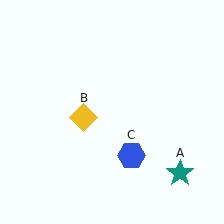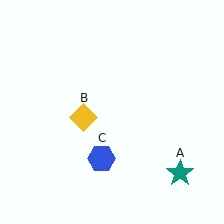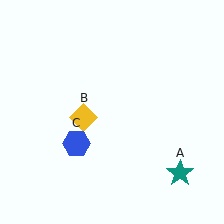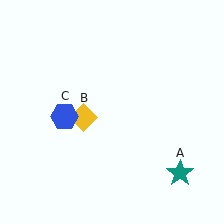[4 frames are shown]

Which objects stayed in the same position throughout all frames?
Teal star (object A) and yellow diamond (object B) remained stationary.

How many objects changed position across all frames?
1 object changed position: blue hexagon (object C).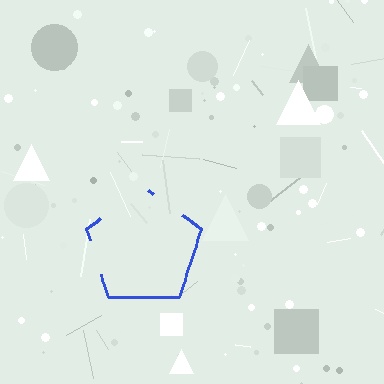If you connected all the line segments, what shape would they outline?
They would outline a pentagon.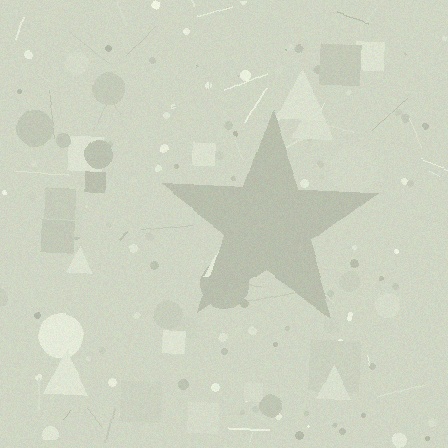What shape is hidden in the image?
A star is hidden in the image.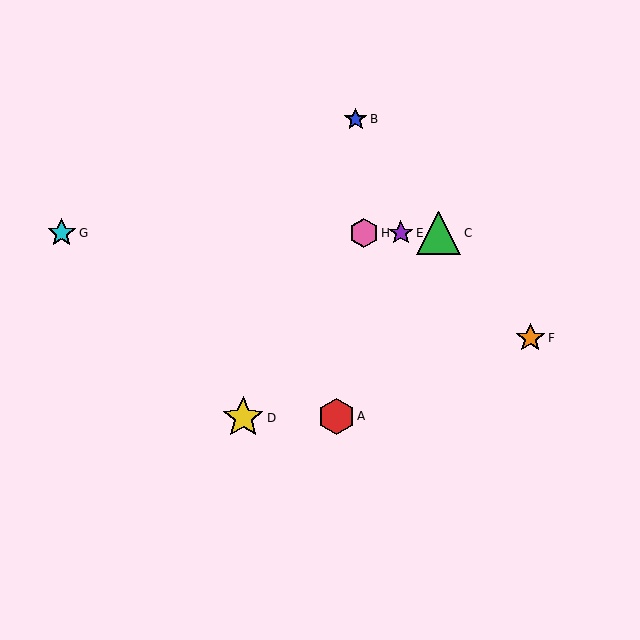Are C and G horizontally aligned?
Yes, both are at y≈233.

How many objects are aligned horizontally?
4 objects (C, E, G, H) are aligned horizontally.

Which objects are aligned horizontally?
Objects C, E, G, H are aligned horizontally.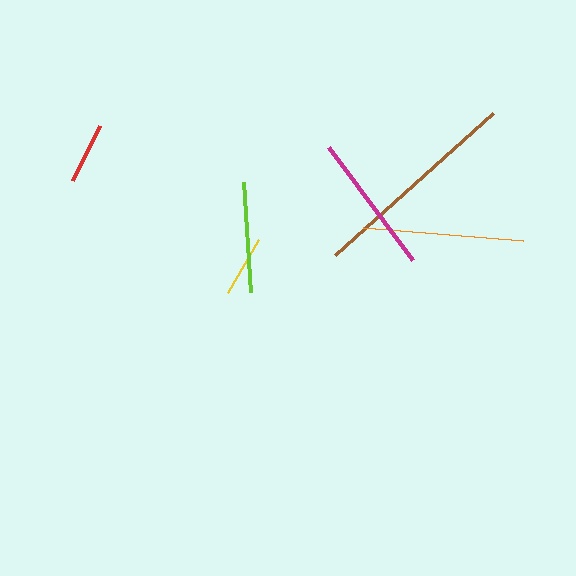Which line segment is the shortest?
The red line is the shortest at approximately 60 pixels.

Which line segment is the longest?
The brown line is the longest at approximately 212 pixels.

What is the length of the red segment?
The red segment is approximately 60 pixels long.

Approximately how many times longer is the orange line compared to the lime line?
The orange line is approximately 1.5 times the length of the lime line.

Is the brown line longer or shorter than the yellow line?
The brown line is longer than the yellow line.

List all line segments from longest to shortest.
From longest to shortest: brown, orange, magenta, lime, yellow, red.